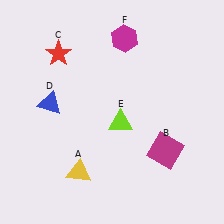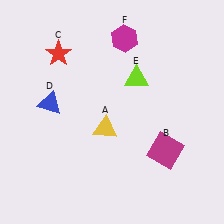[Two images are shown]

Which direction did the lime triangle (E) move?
The lime triangle (E) moved up.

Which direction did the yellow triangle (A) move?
The yellow triangle (A) moved up.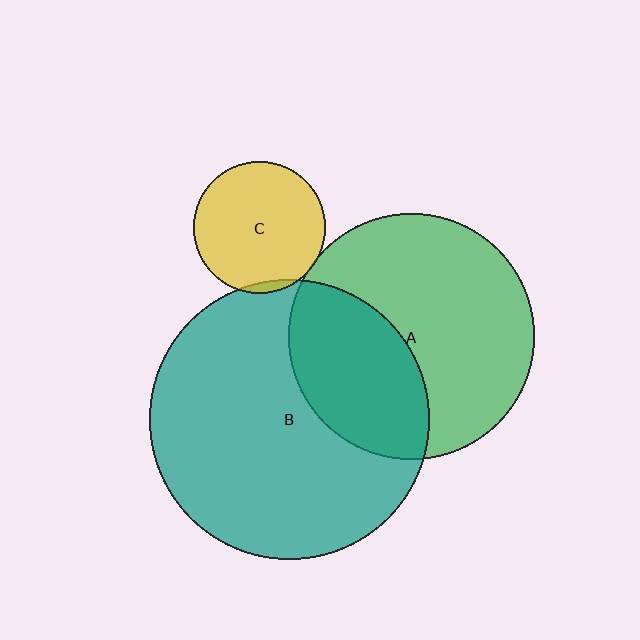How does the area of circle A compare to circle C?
Approximately 3.5 times.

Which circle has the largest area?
Circle B (teal).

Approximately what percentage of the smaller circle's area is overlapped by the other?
Approximately 35%.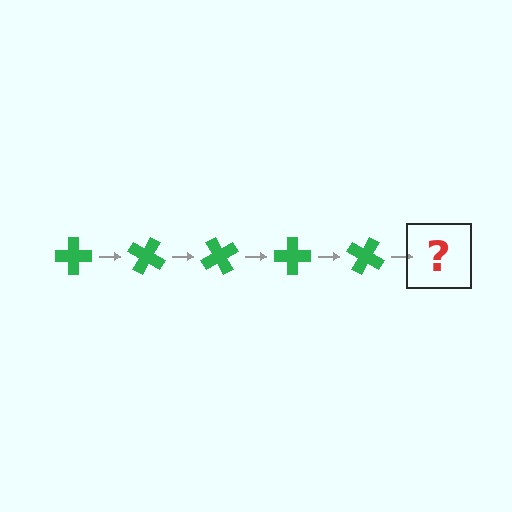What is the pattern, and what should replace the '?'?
The pattern is that the cross rotates 30 degrees each step. The '?' should be a green cross rotated 150 degrees.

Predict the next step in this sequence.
The next step is a green cross rotated 150 degrees.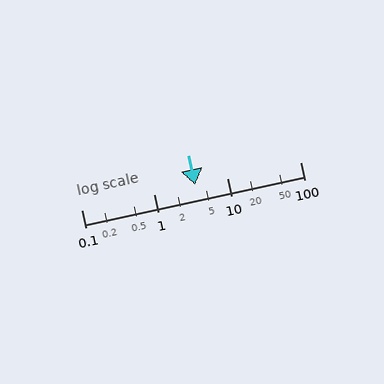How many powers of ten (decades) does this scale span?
The scale spans 3 decades, from 0.1 to 100.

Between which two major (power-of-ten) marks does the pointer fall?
The pointer is between 1 and 10.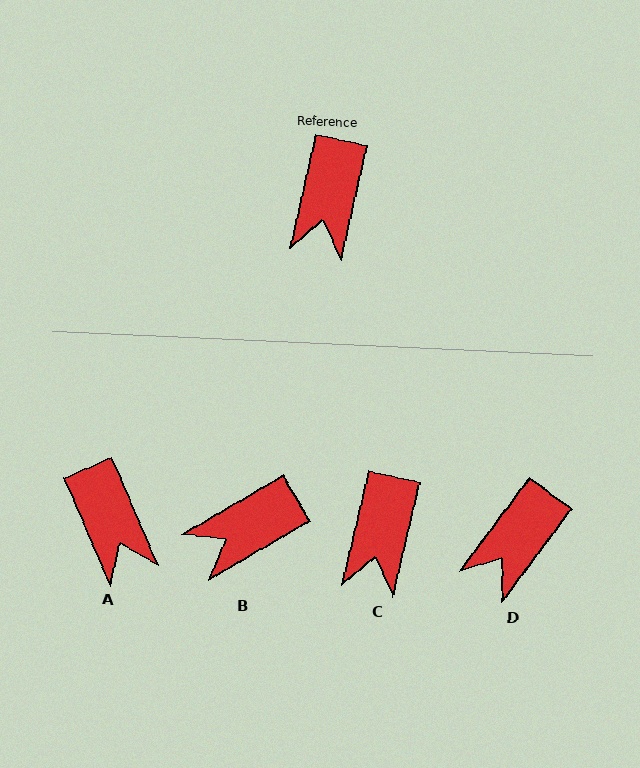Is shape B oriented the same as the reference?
No, it is off by about 46 degrees.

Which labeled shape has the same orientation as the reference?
C.